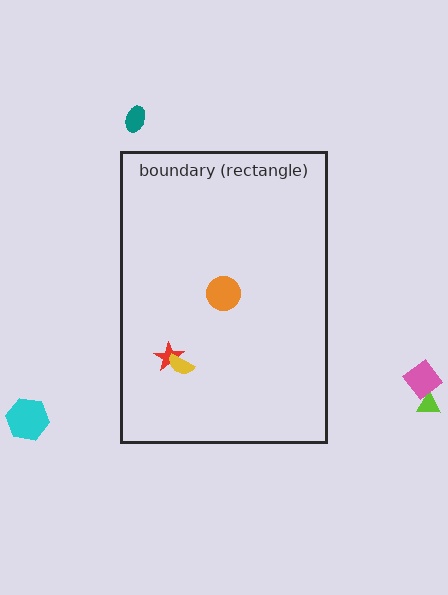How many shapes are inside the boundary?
3 inside, 4 outside.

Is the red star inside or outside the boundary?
Inside.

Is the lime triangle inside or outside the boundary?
Outside.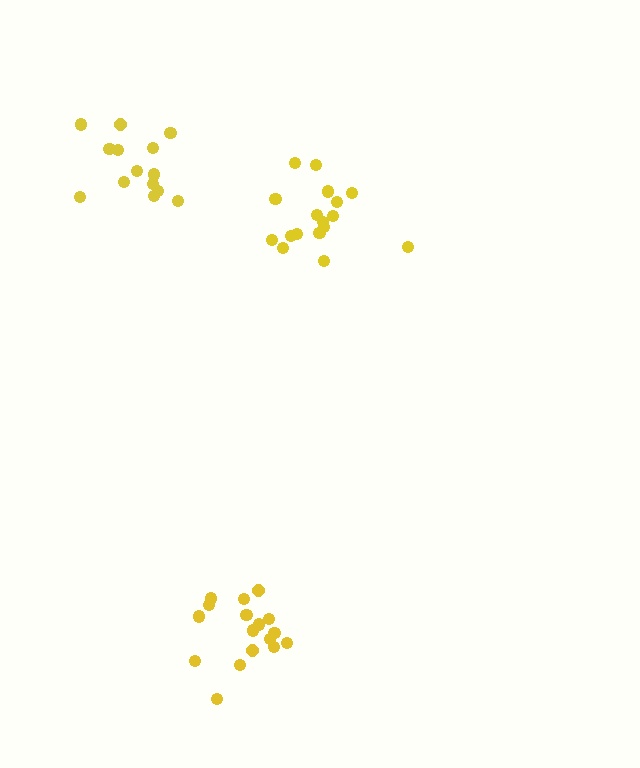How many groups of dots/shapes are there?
There are 3 groups.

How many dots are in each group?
Group 1: 17 dots, Group 2: 17 dots, Group 3: 14 dots (48 total).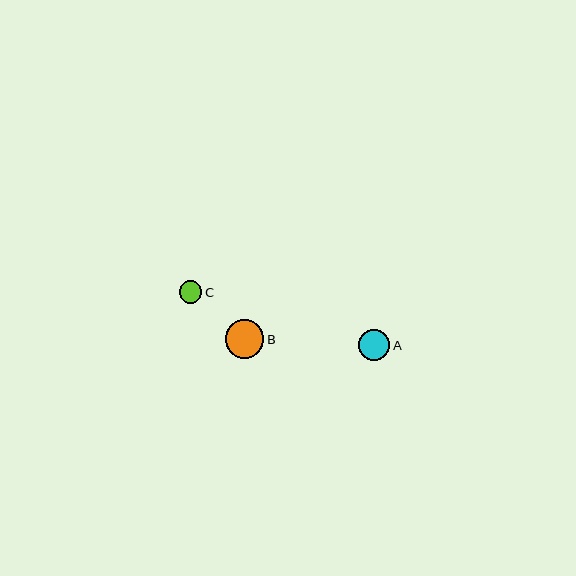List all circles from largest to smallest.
From largest to smallest: B, A, C.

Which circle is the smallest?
Circle C is the smallest with a size of approximately 23 pixels.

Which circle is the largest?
Circle B is the largest with a size of approximately 39 pixels.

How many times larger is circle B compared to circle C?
Circle B is approximately 1.7 times the size of circle C.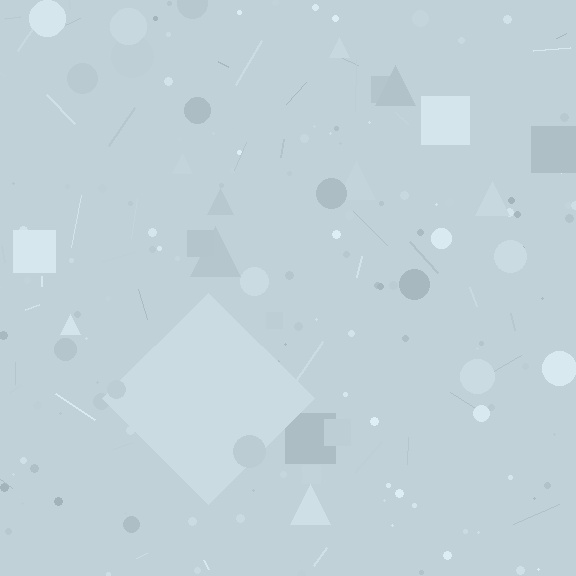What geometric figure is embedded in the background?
A diamond is embedded in the background.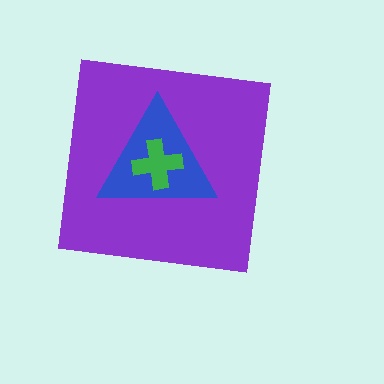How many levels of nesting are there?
3.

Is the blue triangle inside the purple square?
Yes.